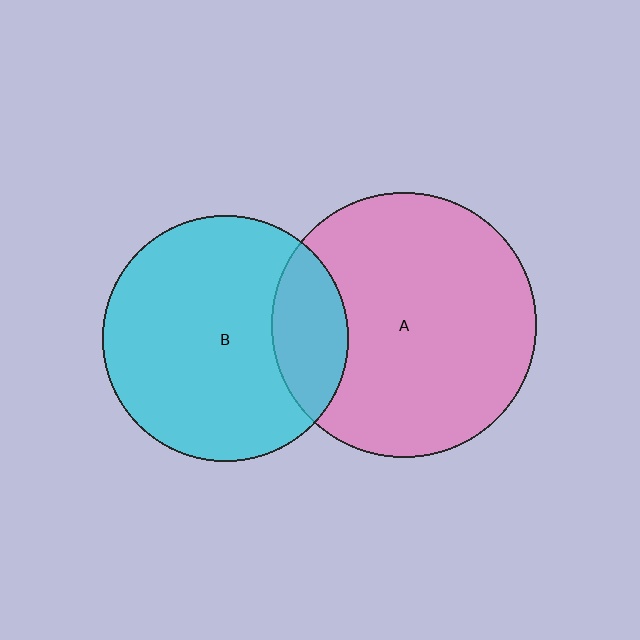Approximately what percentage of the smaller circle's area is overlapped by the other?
Approximately 20%.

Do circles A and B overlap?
Yes.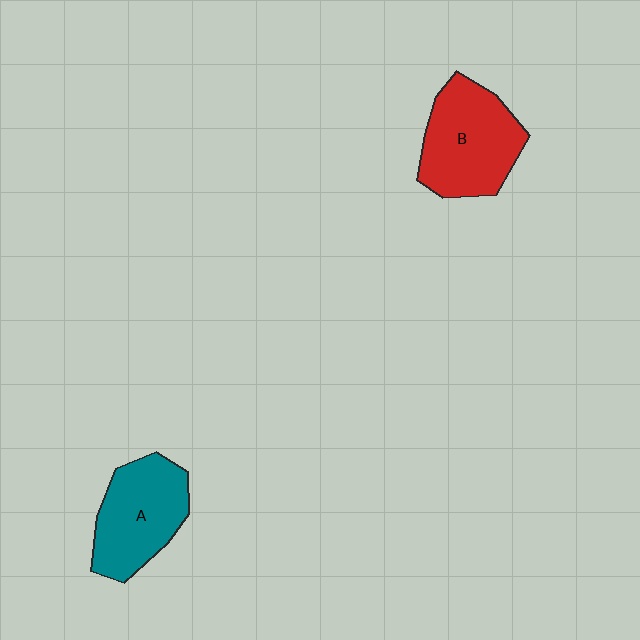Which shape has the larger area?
Shape B (red).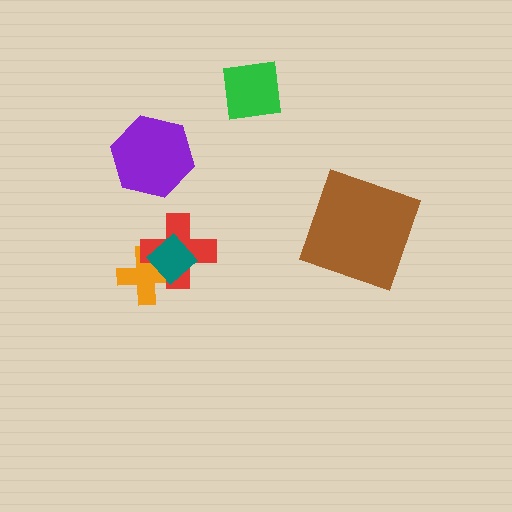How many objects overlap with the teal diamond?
2 objects overlap with the teal diamond.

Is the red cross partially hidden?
Yes, it is partially covered by another shape.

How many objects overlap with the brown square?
0 objects overlap with the brown square.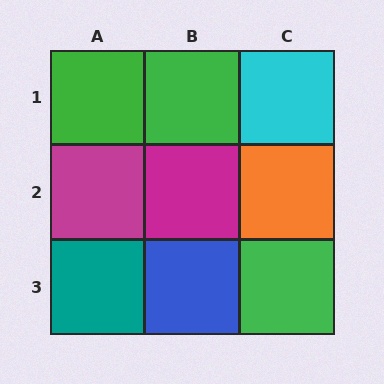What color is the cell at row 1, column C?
Cyan.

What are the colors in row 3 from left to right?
Teal, blue, green.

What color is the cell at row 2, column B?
Magenta.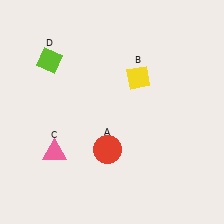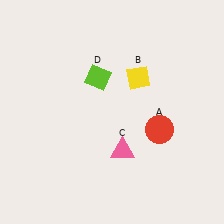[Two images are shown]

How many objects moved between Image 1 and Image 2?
3 objects moved between the two images.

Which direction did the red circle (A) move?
The red circle (A) moved right.